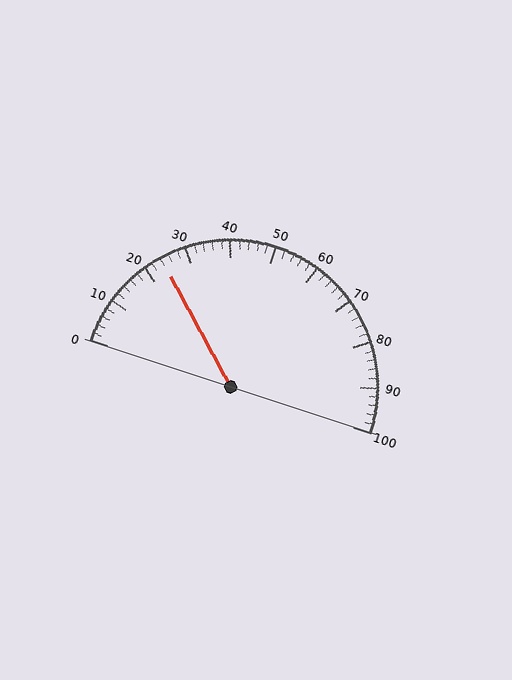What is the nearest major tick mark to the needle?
The nearest major tick mark is 20.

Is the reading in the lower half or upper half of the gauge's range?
The reading is in the lower half of the range (0 to 100).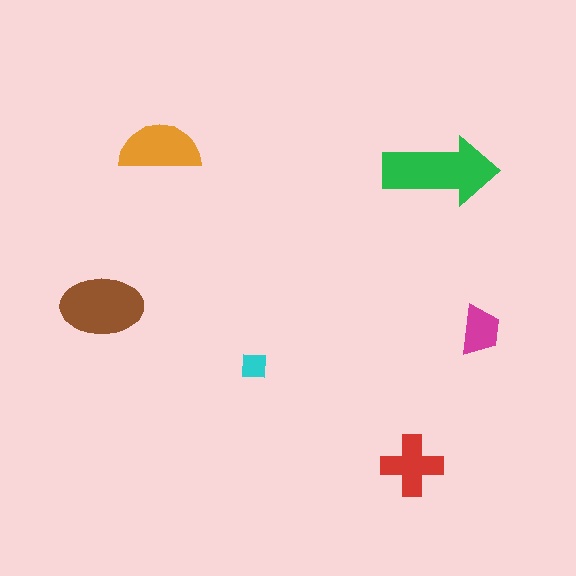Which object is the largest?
The green arrow.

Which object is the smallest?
The cyan square.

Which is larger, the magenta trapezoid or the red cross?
The red cross.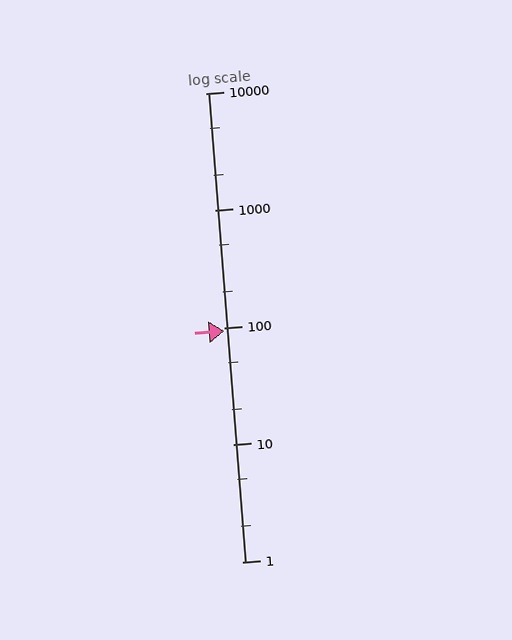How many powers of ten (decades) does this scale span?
The scale spans 4 decades, from 1 to 10000.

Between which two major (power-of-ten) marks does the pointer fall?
The pointer is between 10 and 100.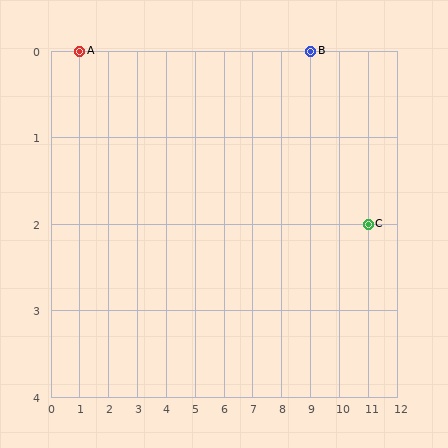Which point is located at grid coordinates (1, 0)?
Point A is at (1, 0).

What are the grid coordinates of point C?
Point C is at grid coordinates (11, 2).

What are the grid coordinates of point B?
Point B is at grid coordinates (9, 0).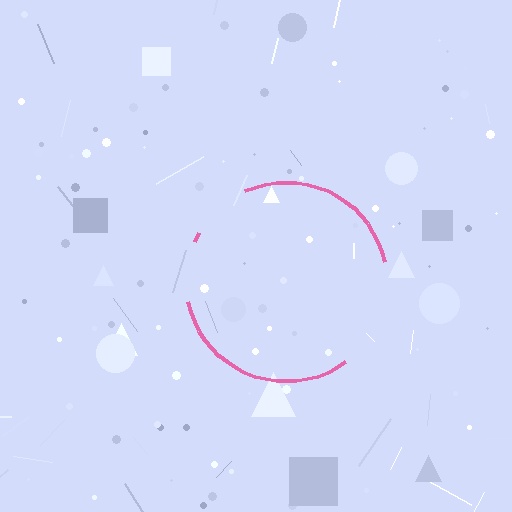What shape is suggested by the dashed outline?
The dashed outline suggests a circle.